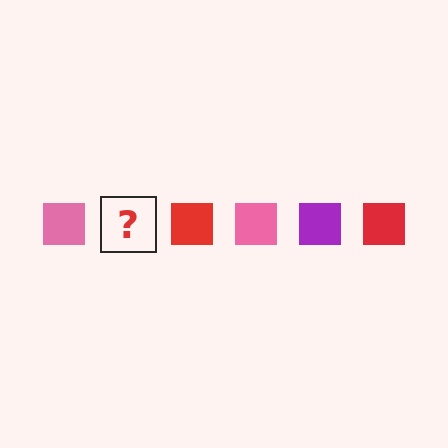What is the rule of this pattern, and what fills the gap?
The rule is that the pattern cycles through pink, purple, red squares. The gap should be filled with a purple square.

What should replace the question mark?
The question mark should be replaced with a purple square.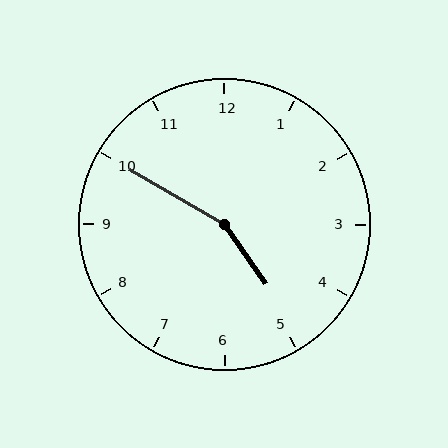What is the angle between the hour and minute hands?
Approximately 155 degrees.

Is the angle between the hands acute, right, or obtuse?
It is obtuse.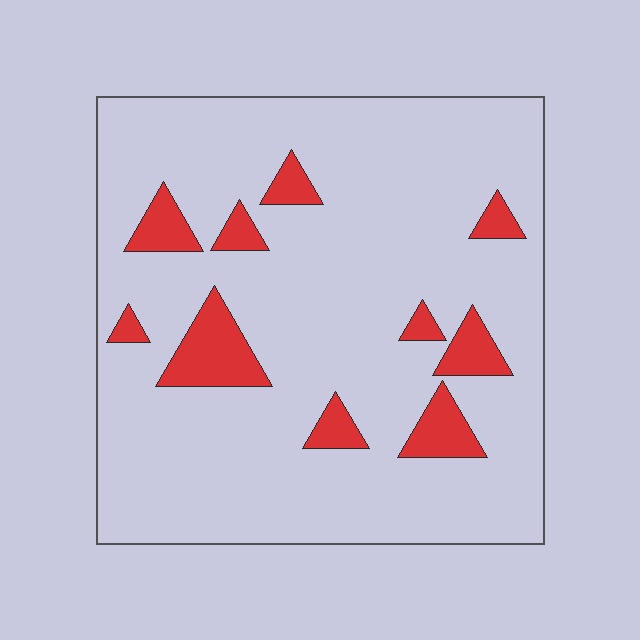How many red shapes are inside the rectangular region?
10.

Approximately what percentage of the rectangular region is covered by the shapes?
Approximately 10%.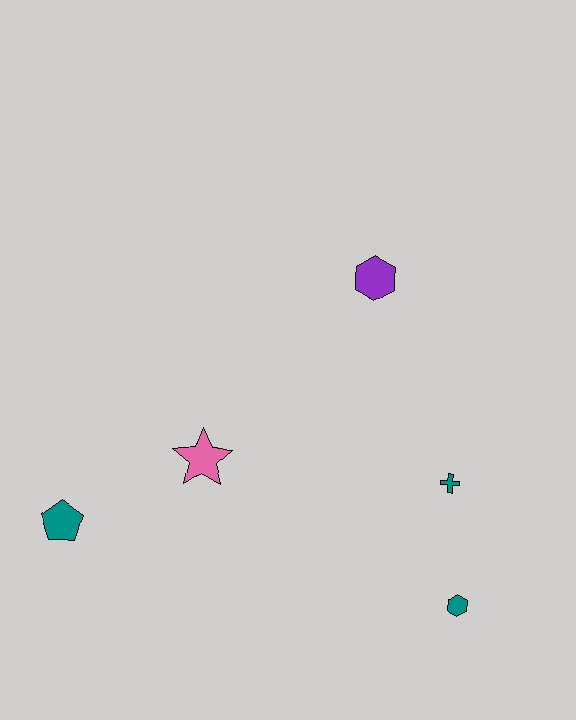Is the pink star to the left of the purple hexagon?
Yes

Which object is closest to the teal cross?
The teal hexagon is closest to the teal cross.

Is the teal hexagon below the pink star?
Yes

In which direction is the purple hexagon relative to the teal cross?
The purple hexagon is above the teal cross.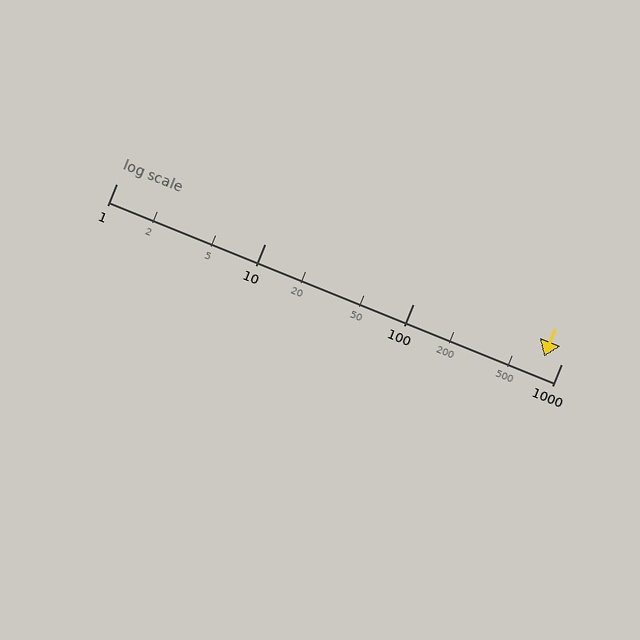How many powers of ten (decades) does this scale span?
The scale spans 3 decades, from 1 to 1000.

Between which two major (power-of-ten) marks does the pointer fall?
The pointer is between 100 and 1000.